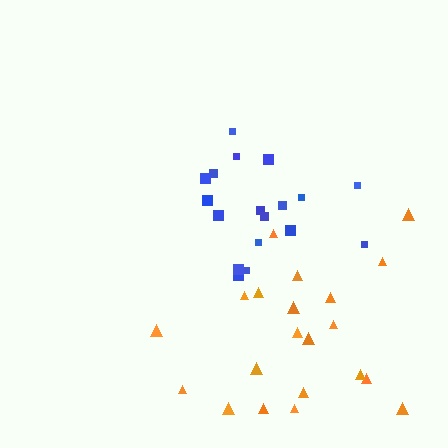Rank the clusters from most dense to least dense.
blue, orange.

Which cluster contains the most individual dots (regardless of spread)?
Orange (21).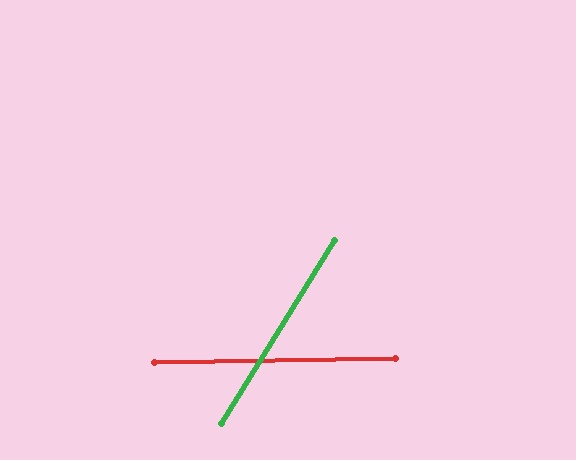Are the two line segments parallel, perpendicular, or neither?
Neither parallel nor perpendicular — they differ by about 57°.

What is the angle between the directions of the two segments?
Approximately 57 degrees.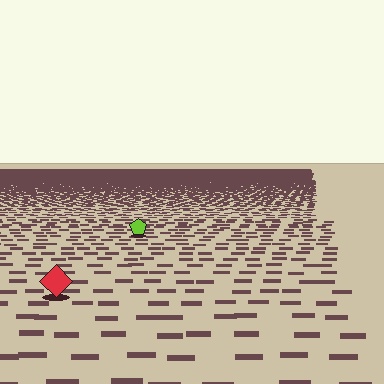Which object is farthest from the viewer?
The lime pentagon is farthest from the viewer. It appears smaller and the ground texture around it is denser.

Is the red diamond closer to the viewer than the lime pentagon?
Yes. The red diamond is closer — you can tell from the texture gradient: the ground texture is coarser near it.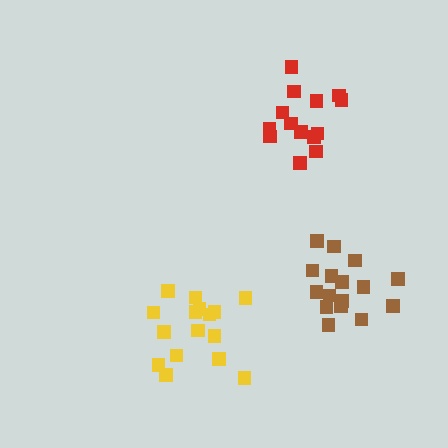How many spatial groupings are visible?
There are 3 spatial groupings.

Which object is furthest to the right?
The brown cluster is rightmost.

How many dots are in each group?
Group 1: 16 dots, Group 2: 16 dots, Group 3: 14 dots (46 total).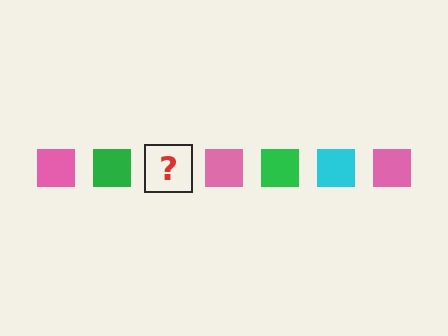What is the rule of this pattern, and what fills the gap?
The rule is that the pattern cycles through pink, green, cyan squares. The gap should be filled with a cyan square.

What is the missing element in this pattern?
The missing element is a cyan square.